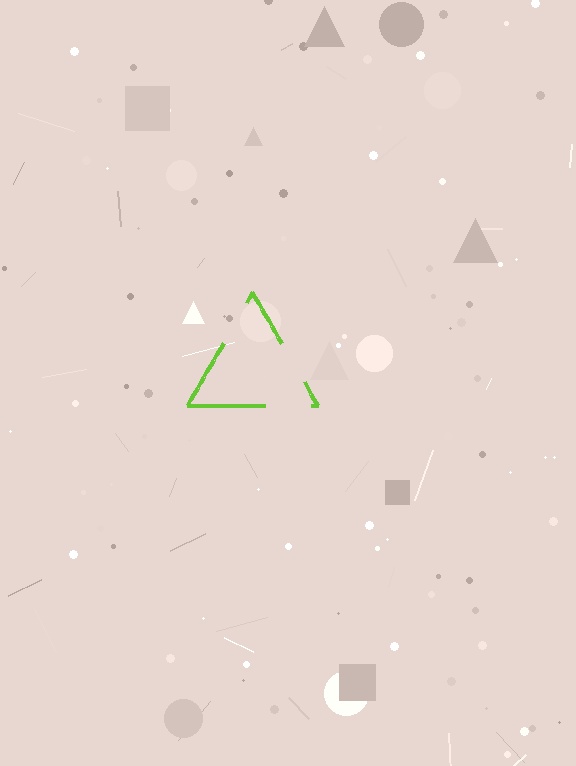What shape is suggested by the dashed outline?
The dashed outline suggests a triangle.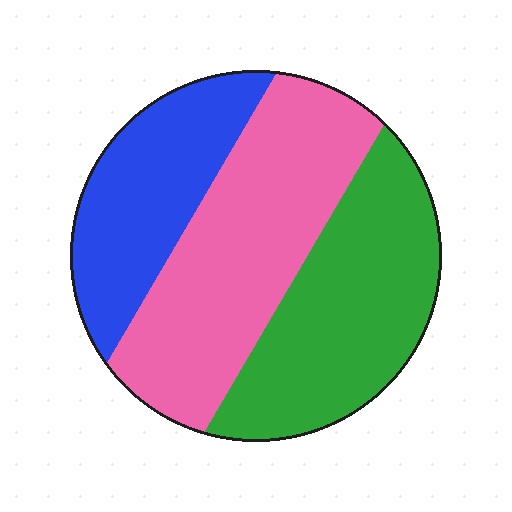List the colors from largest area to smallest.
From largest to smallest: pink, green, blue.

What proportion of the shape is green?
Green covers 35% of the shape.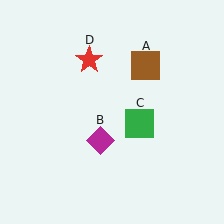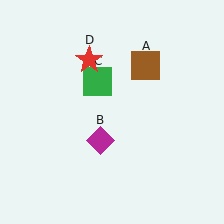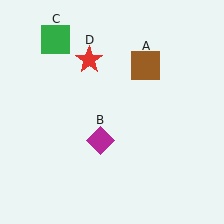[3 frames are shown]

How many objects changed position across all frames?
1 object changed position: green square (object C).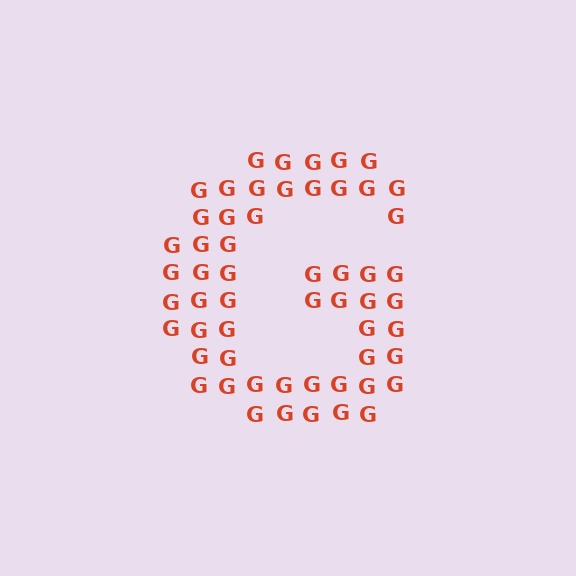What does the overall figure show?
The overall figure shows the letter G.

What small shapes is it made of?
It is made of small letter G's.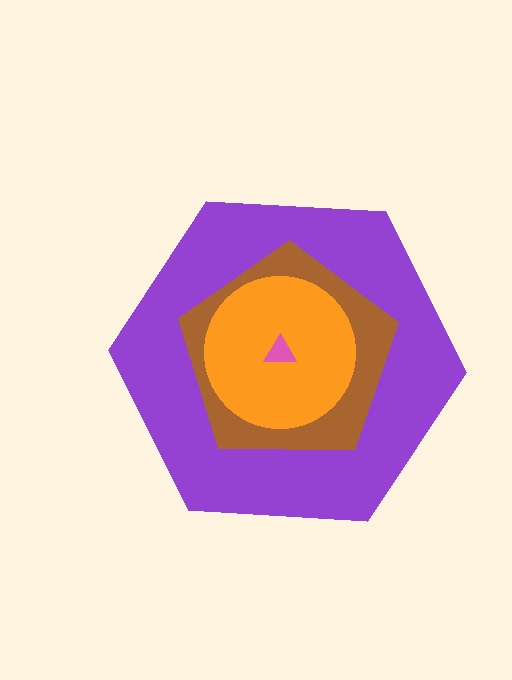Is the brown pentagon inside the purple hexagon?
Yes.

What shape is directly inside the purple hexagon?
The brown pentagon.